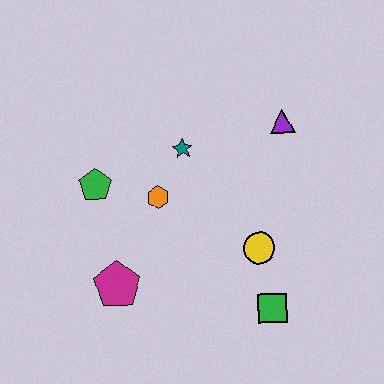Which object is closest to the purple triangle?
The teal star is closest to the purple triangle.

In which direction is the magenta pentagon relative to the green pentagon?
The magenta pentagon is below the green pentagon.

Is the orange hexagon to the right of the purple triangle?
No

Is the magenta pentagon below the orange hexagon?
Yes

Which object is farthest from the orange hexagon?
The green square is farthest from the orange hexagon.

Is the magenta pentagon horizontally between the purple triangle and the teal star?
No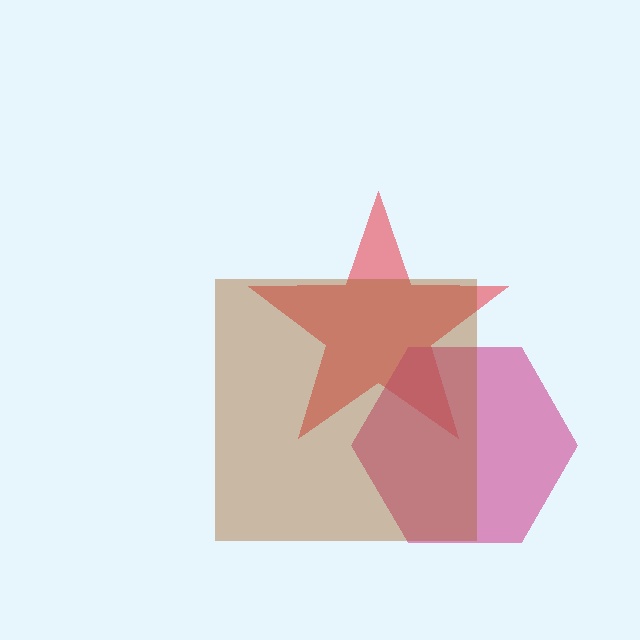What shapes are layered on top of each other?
The layered shapes are: a red star, a magenta hexagon, a brown square.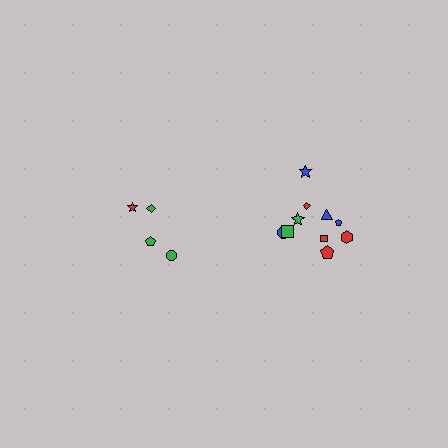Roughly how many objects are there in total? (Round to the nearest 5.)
Roughly 15 objects in total.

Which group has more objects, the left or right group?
The right group.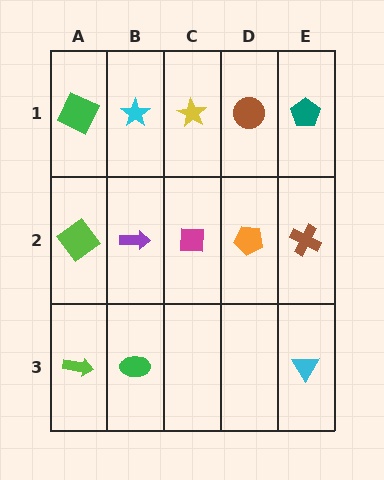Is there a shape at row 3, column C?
No, that cell is empty.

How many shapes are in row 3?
3 shapes.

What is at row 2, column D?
An orange pentagon.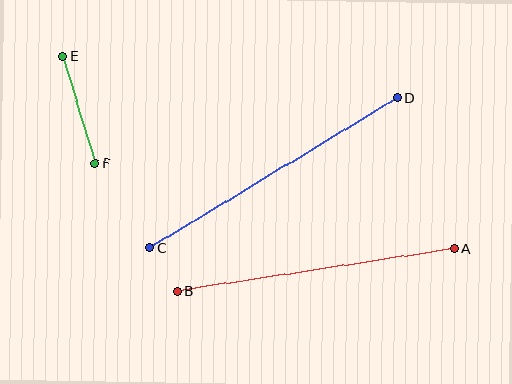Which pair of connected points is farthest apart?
Points C and D are farthest apart.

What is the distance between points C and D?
The distance is approximately 289 pixels.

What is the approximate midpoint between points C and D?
The midpoint is at approximately (273, 173) pixels.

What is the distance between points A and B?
The distance is approximately 280 pixels.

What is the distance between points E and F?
The distance is approximately 112 pixels.